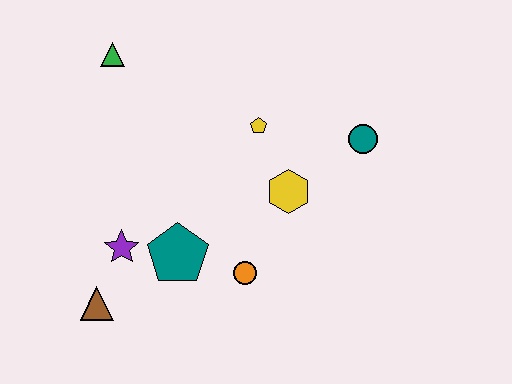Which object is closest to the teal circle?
The yellow hexagon is closest to the teal circle.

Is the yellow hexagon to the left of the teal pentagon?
No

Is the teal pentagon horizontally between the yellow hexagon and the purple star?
Yes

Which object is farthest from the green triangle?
The teal circle is farthest from the green triangle.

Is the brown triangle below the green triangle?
Yes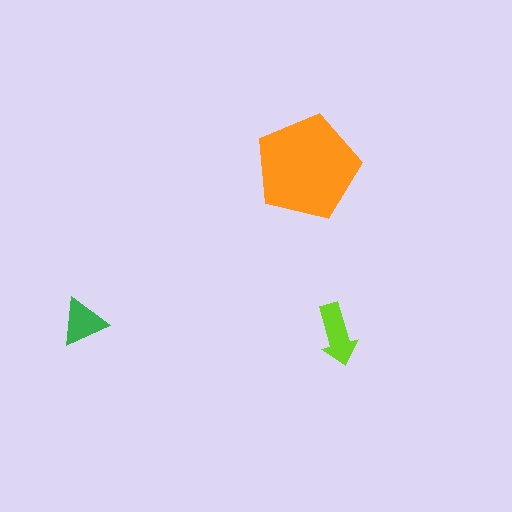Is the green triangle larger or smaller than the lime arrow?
Smaller.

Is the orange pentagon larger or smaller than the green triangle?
Larger.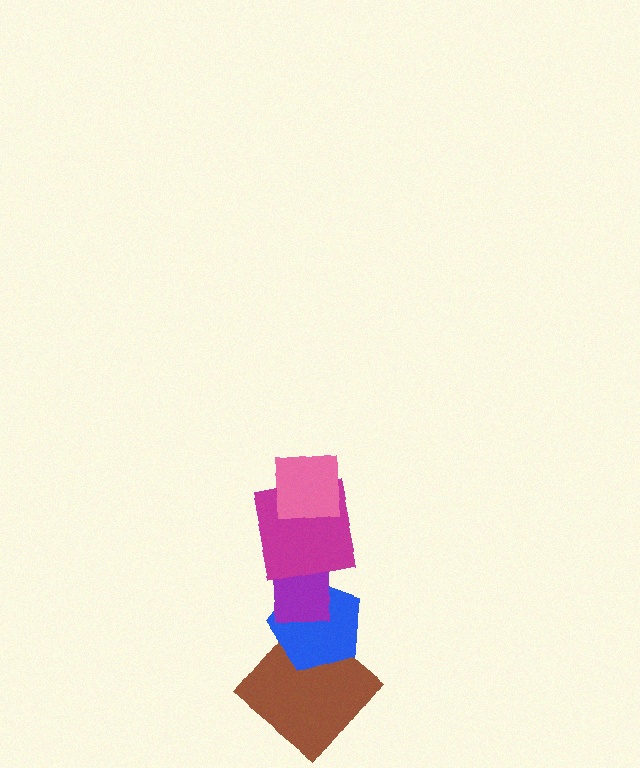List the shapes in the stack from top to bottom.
From top to bottom: the pink square, the magenta square, the purple rectangle, the blue pentagon, the brown diamond.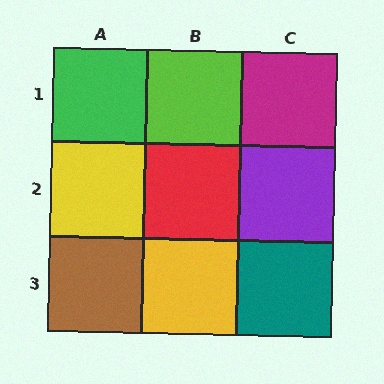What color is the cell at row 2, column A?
Yellow.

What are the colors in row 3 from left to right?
Brown, yellow, teal.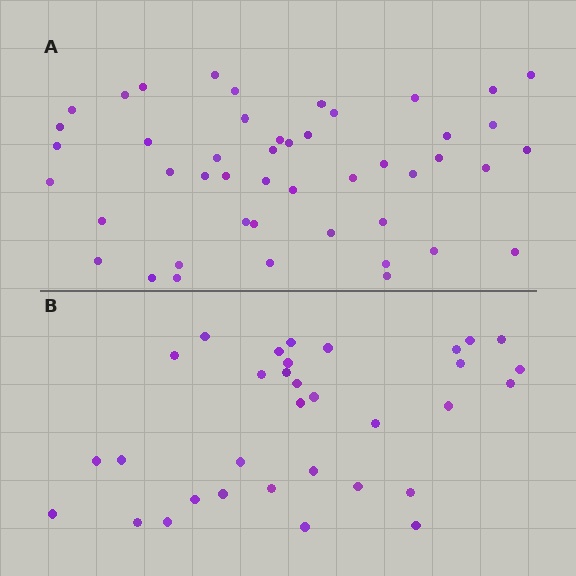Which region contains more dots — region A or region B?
Region A (the top region) has more dots.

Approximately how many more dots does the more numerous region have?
Region A has approximately 15 more dots than region B.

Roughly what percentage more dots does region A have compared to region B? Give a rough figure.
About 40% more.